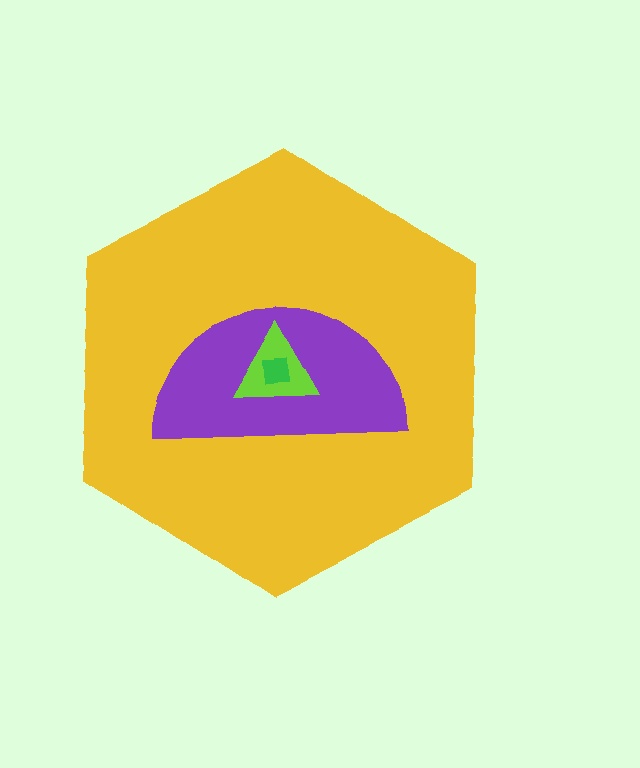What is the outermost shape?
The yellow hexagon.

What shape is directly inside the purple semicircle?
The lime triangle.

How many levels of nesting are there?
4.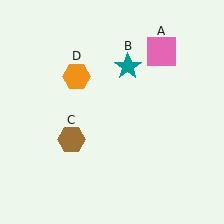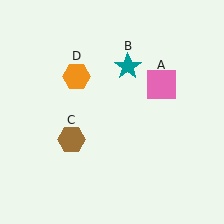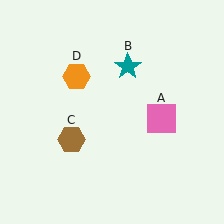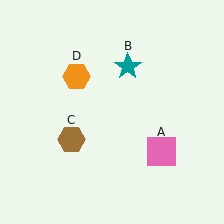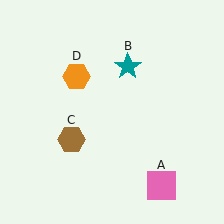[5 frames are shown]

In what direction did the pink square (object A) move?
The pink square (object A) moved down.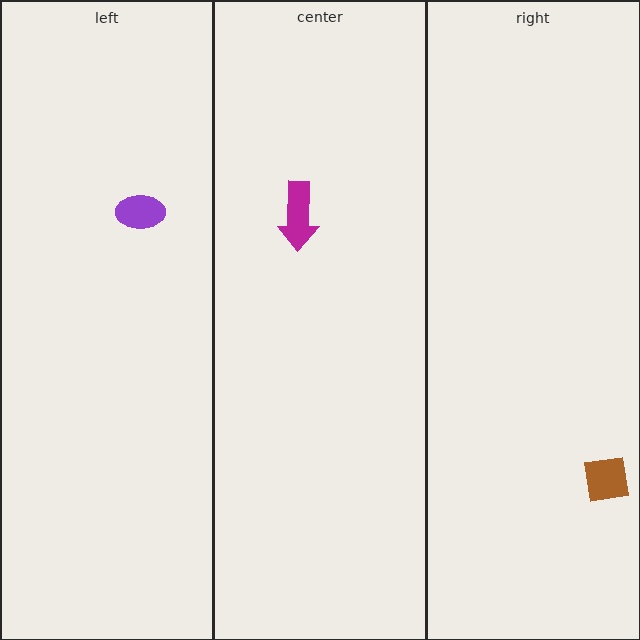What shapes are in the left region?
The purple ellipse.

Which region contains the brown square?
The right region.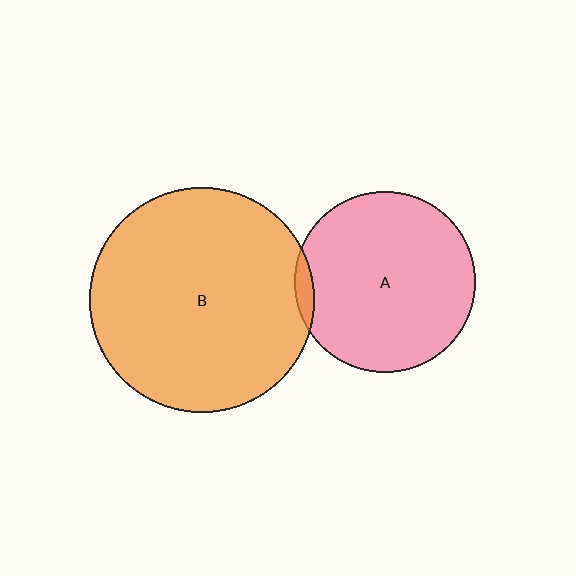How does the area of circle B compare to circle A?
Approximately 1.5 times.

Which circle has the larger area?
Circle B (orange).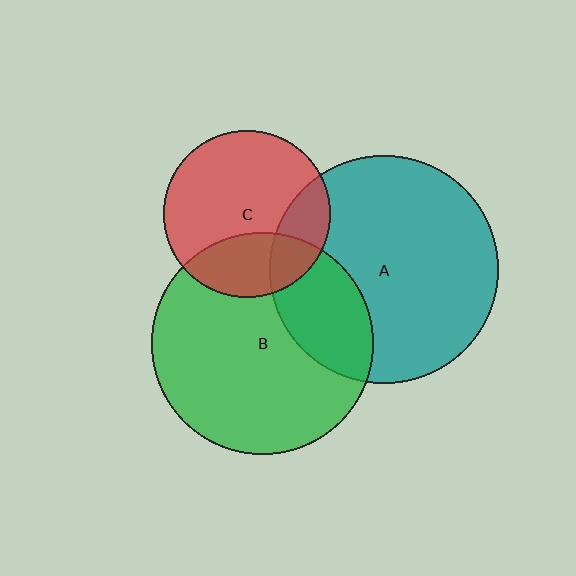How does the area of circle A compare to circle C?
Approximately 1.9 times.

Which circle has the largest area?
Circle A (teal).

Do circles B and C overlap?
Yes.